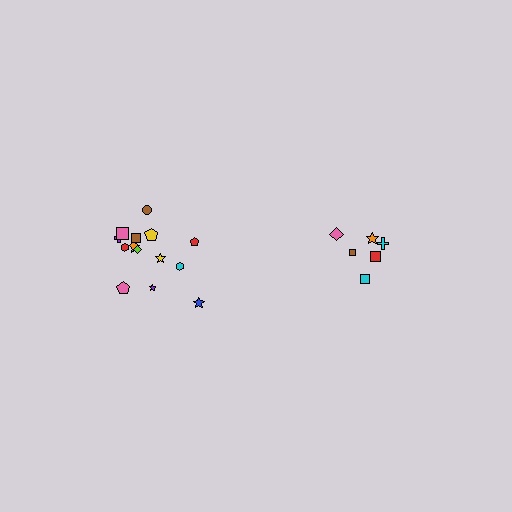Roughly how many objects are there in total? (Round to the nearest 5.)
Roughly 20 objects in total.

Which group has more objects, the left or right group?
The left group.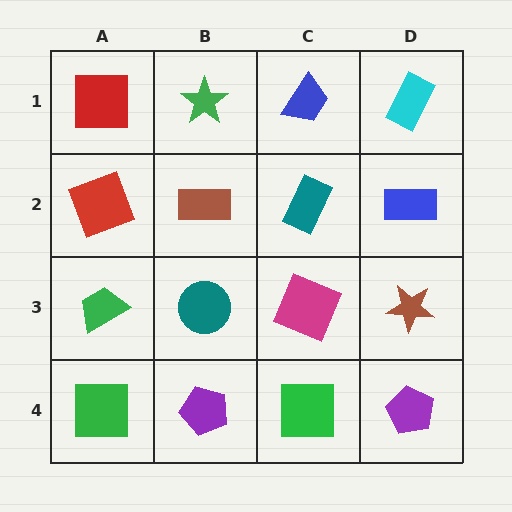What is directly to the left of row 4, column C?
A purple pentagon.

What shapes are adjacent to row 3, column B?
A brown rectangle (row 2, column B), a purple pentagon (row 4, column B), a green trapezoid (row 3, column A), a magenta square (row 3, column C).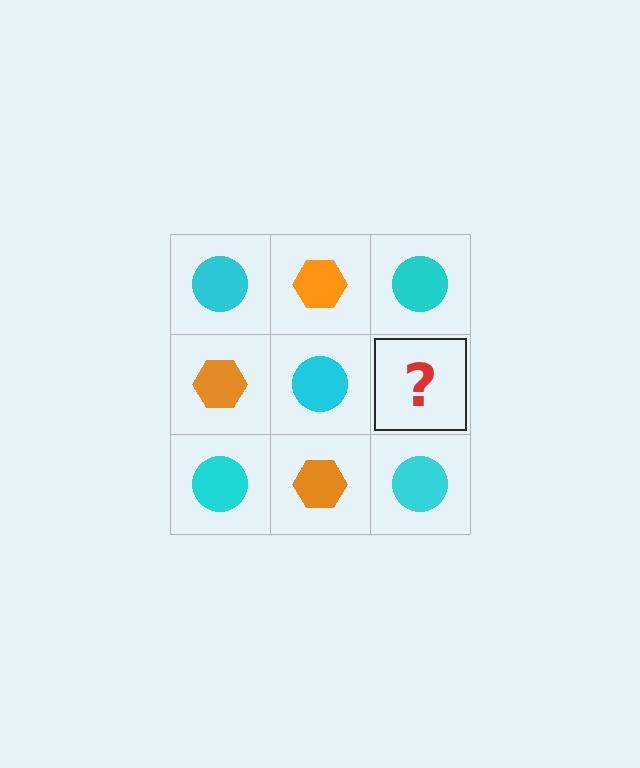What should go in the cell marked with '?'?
The missing cell should contain an orange hexagon.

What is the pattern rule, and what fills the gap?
The rule is that it alternates cyan circle and orange hexagon in a checkerboard pattern. The gap should be filled with an orange hexagon.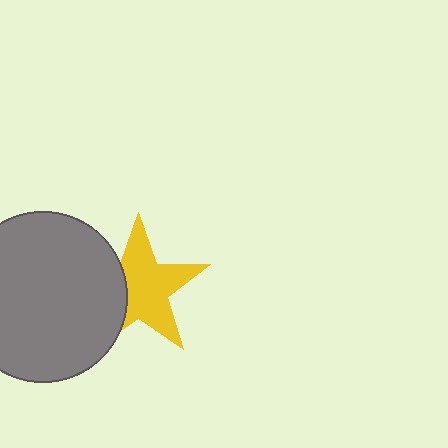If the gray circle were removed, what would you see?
You would see the complete yellow star.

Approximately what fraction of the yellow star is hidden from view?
Roughly 32% of the yellow star is hidden behind the gray circle.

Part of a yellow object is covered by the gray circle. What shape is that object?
It is a star.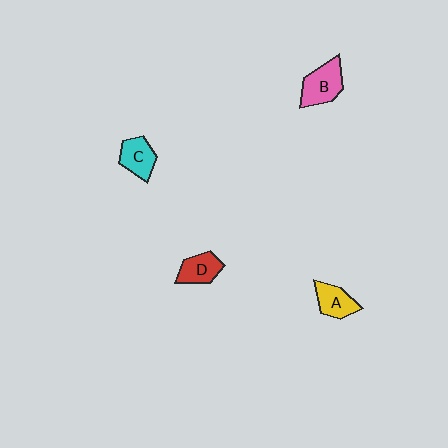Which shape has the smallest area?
Shape D (red).